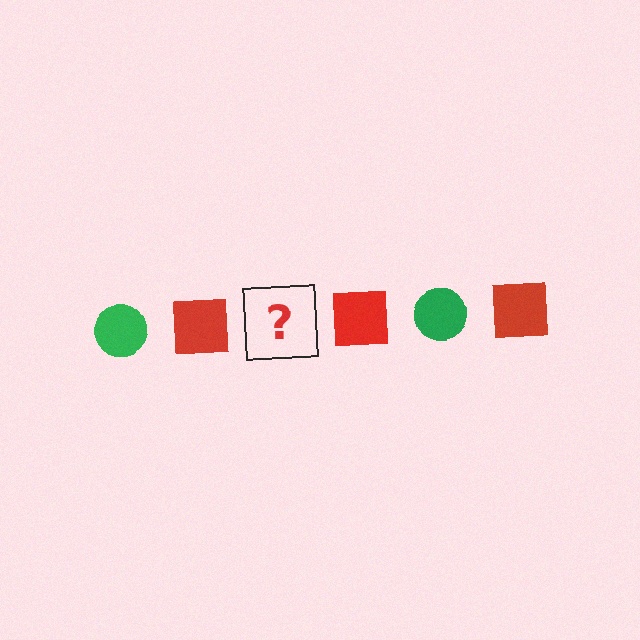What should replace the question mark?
The question mark should be replaced with a green circle.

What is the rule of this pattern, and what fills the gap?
The rule is that the pattern alternates between green circle and red square. The gap should be filled with a green circle.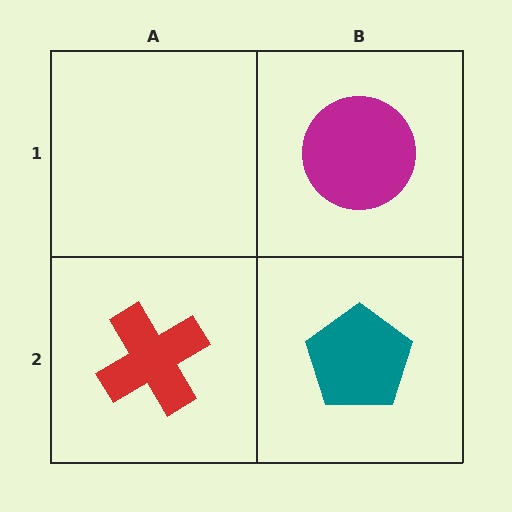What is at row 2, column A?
A red cross.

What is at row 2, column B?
A teal pentagon.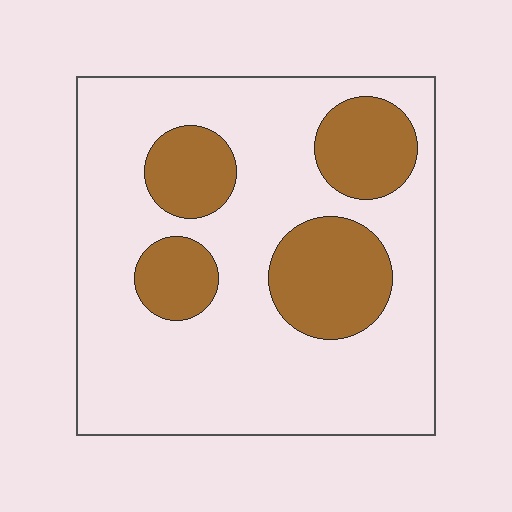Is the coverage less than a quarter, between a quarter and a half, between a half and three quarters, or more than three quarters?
Between a quarter and a half.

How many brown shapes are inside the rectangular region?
4.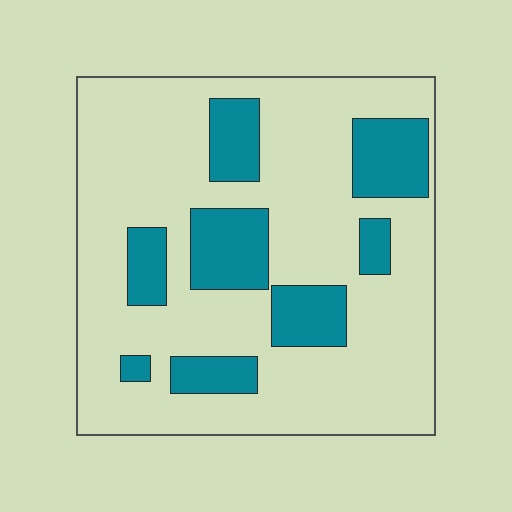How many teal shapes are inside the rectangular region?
8.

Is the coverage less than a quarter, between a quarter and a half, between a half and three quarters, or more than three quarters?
Less than a quarter.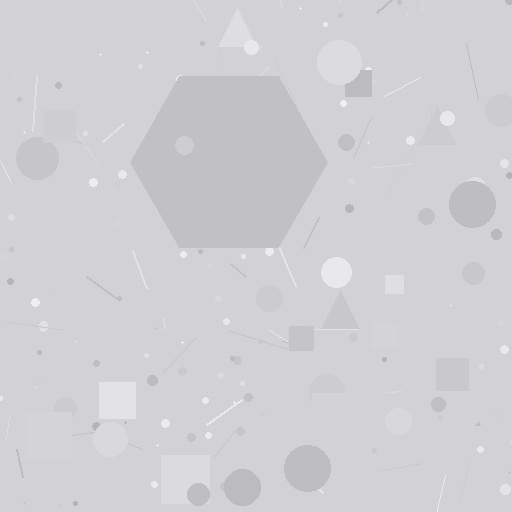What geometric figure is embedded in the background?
A hexagon is embedded in the background.